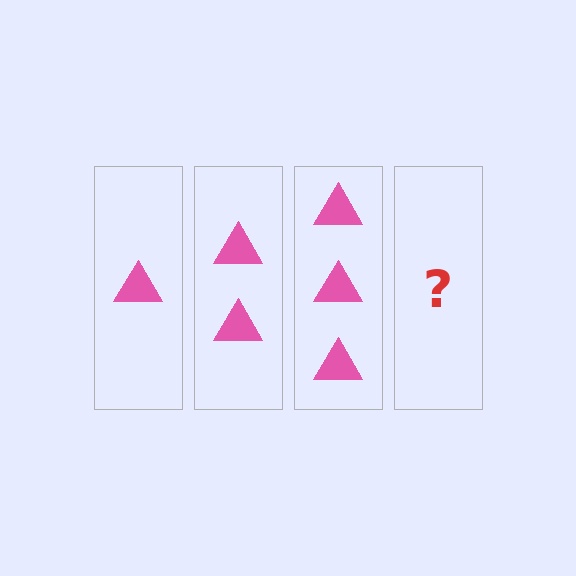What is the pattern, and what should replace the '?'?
The pattern is that each step adds one more triangle. The '?' should be 4 triangles.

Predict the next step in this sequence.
The next step is 4 triangles.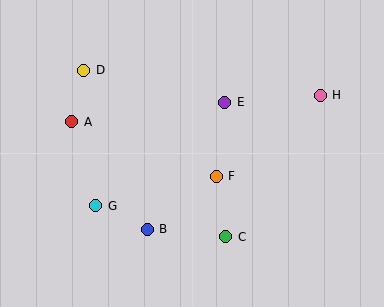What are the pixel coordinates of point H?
Point H is at (320, 95).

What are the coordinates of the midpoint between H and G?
The midpoint between H and G is at (208, 150).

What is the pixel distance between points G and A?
The distance between G and A is 88 pixels.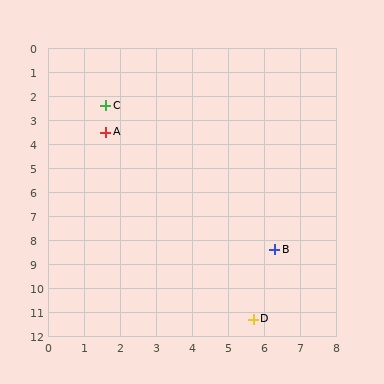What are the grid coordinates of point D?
Point D is at approximately (5.7, 11.3).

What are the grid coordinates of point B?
Point B is at approximately (6.3, 8.4).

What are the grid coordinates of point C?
Point C is at approximately (1.6, 2.4).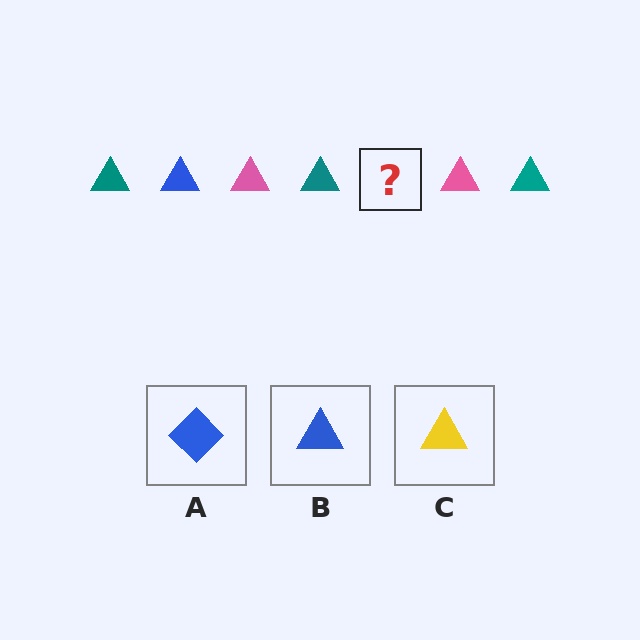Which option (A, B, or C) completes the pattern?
B.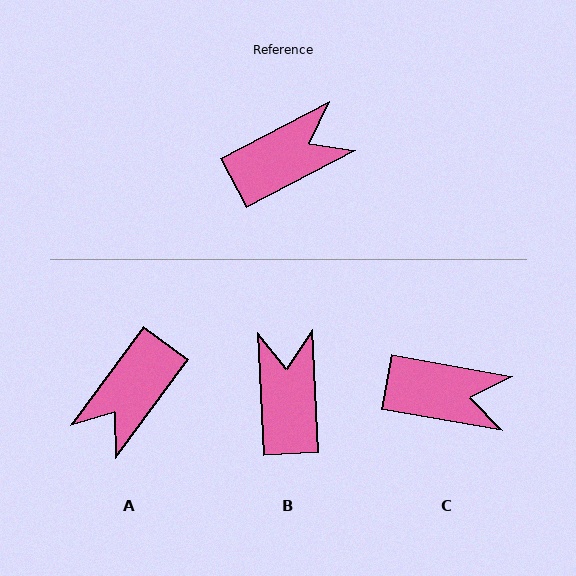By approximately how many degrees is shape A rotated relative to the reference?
Approximately 154 degrees clockwise.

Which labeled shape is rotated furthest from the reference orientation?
A, about 154 degrees away.